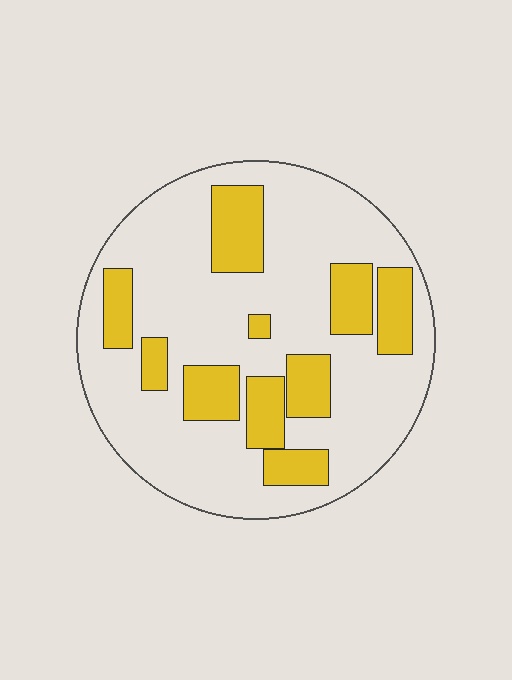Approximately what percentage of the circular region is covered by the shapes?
Approximately 25%.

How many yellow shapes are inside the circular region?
10.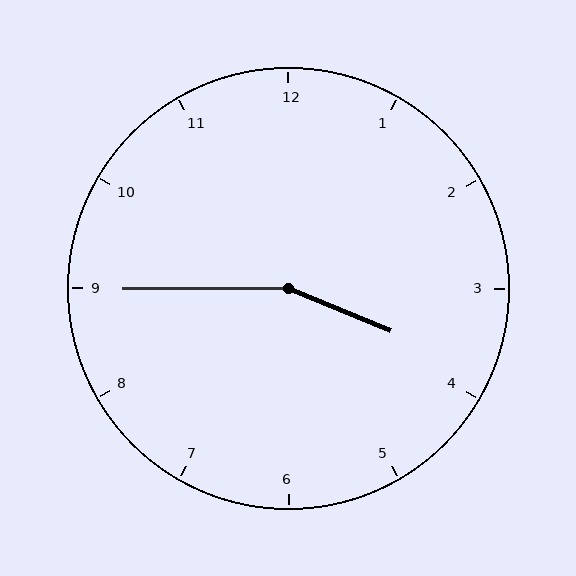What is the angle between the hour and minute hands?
Approximately 158 degrees.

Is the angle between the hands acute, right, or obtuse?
It is obtuse.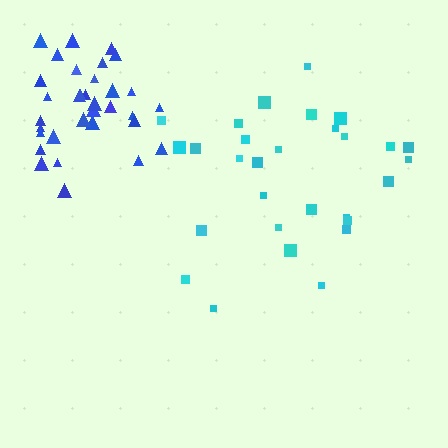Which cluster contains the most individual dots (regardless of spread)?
Blue (33).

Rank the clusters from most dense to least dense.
blue, cyan.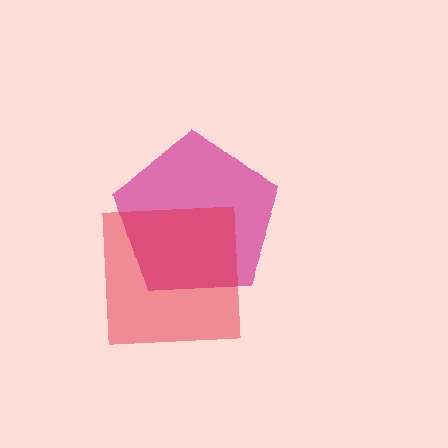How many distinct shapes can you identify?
There are 2 distinct shapes: a magenta pentagon, a red square.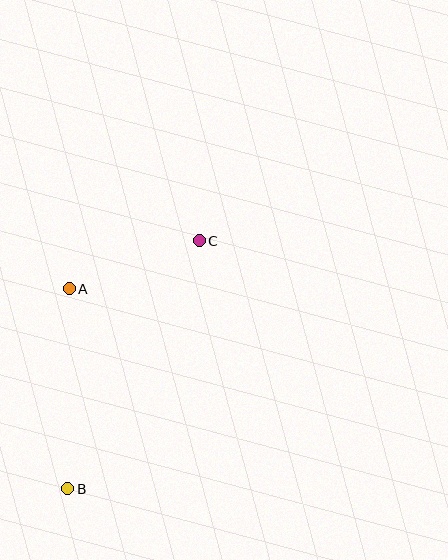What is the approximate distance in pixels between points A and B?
The distance between A and B is approximately 200 pixels.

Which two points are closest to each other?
Points A and C are closest to each other.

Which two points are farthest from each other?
Points B and C are farthest from each other.